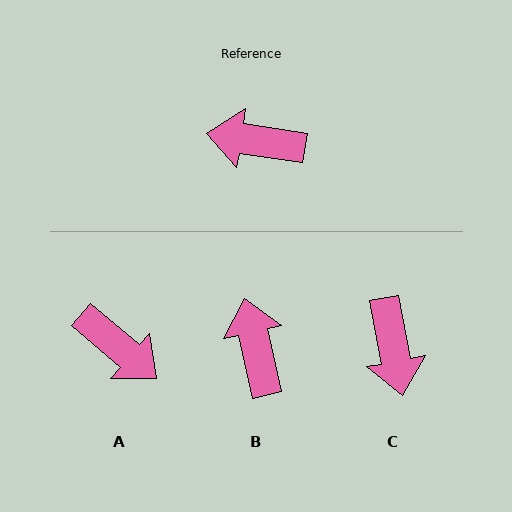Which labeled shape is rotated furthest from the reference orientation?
A, about 148 degrees away.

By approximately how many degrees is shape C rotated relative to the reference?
Approximately 109 degrees counter-clockwise.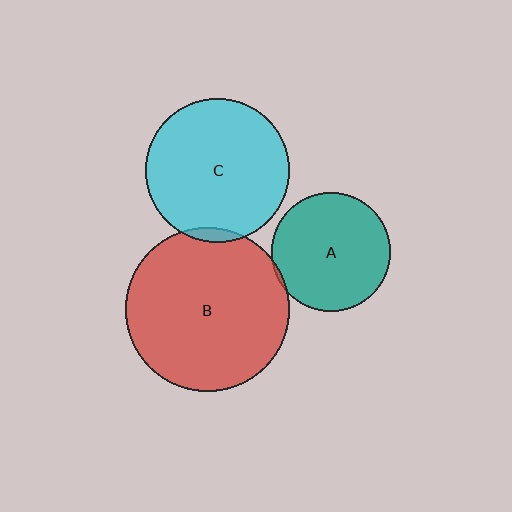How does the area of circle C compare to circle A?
Approximately 1.5 times.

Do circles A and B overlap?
Yes.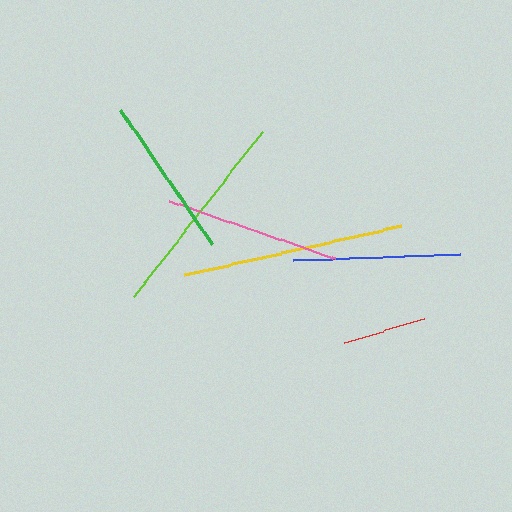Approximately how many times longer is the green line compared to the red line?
The green line is approximately 1.9 times the length of the red line.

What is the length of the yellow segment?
The yellow segment is approximately 223 pixels long.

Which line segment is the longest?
The yellow line is the longest at approximately 223 pixels.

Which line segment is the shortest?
The red line is the shortest at approximately 84 pixels.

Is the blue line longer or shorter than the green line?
The blue line is longer than the green line.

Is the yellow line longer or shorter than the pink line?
The yellow line is longer than the pink line.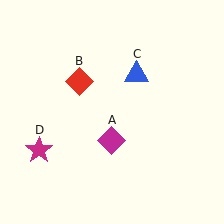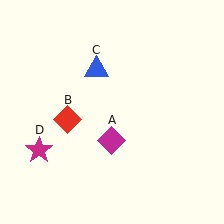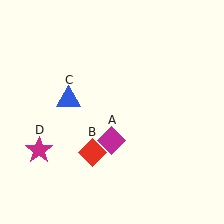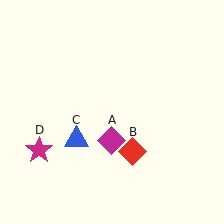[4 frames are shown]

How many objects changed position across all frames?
2 objects changed position: red diamond (object B), blue triangle (object C).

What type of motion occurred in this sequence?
The red diamond (object B), blue triangle (object C) rotated counterclockwise around the center of the scene.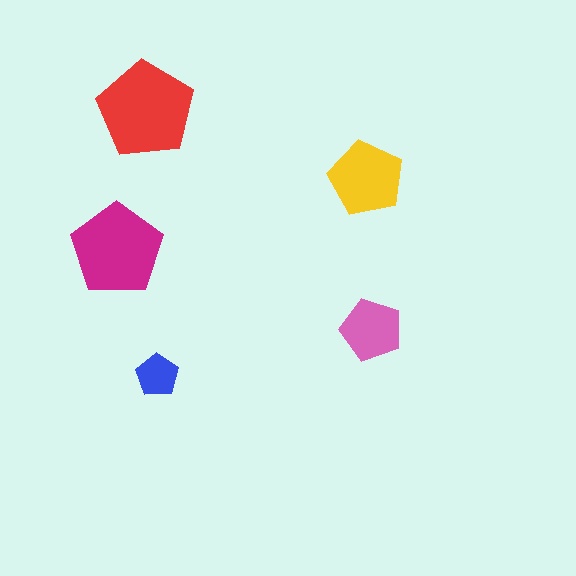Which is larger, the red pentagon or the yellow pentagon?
The red one.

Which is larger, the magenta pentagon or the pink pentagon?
The magenta one.